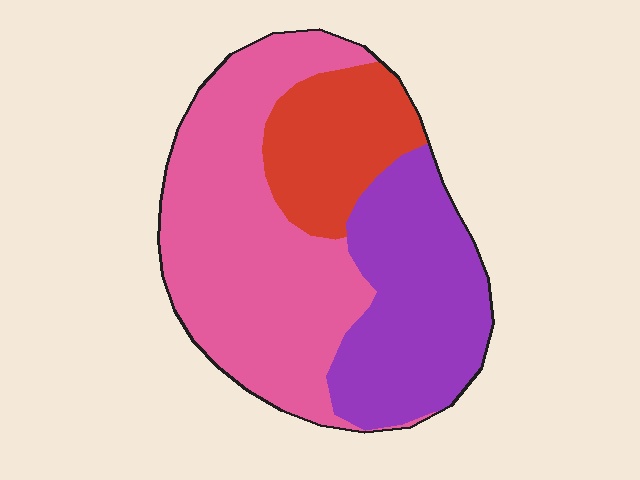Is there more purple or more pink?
Pink.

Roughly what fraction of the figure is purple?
Purple covers 32% of the figure.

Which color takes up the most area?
Pink, at roughly 50%.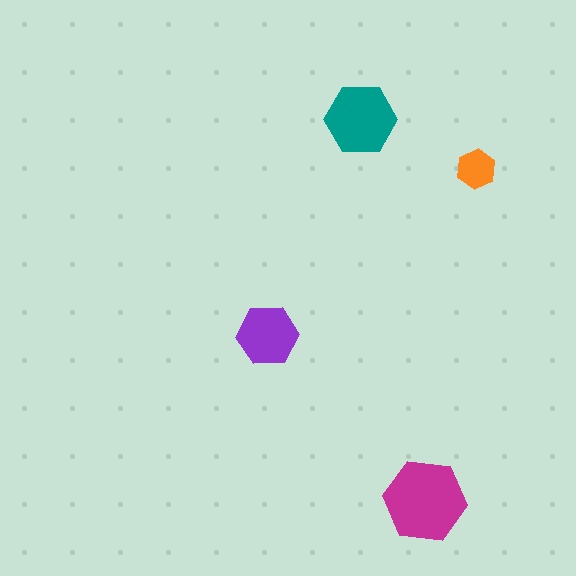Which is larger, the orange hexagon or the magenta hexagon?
The magenta one.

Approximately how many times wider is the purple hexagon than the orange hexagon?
About 1.5 times wider.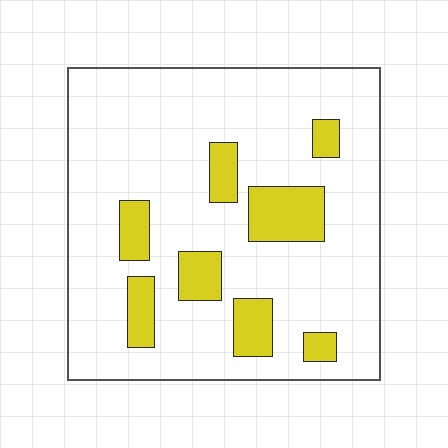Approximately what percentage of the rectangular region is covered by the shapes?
Approximately 15%.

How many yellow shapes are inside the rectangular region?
8.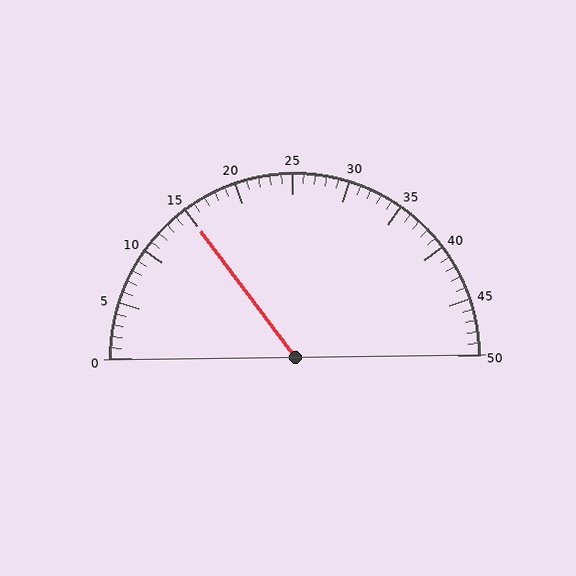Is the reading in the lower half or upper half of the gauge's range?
The reading is in the lower half of the range (0 to 50).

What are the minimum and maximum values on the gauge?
The gauge ranges from 0 to 50.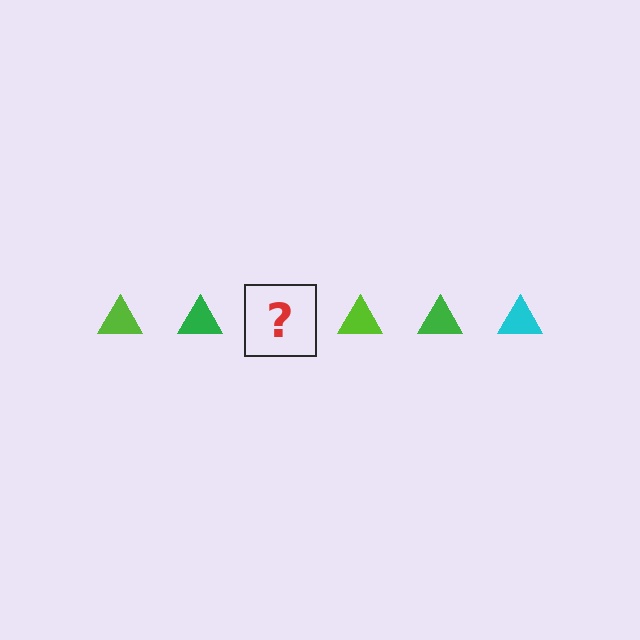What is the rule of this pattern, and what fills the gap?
The rule is that the pattern cycles through lime, green, cyan triangles. The gap should be filled with a cyan triangle.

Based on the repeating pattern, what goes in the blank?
The blank should be a cyan triangle.